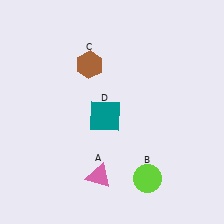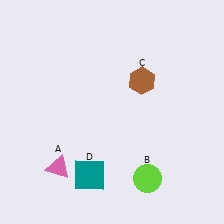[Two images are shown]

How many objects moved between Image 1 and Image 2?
3 objects moved between the two images.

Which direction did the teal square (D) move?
The teal square (D) moved down.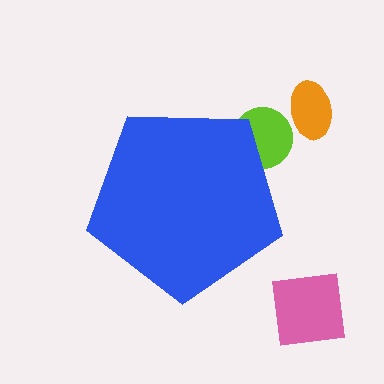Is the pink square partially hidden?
No, the pink square is fully visible.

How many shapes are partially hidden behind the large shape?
1 shape is partially hidden.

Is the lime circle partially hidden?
Yes, the lime circle is partially hidden behind the blue pentagon.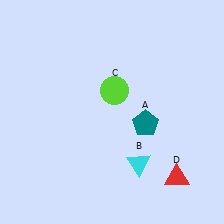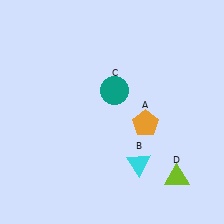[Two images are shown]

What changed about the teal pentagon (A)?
In Image 1, A is teal. In Image 2, it changed to orange.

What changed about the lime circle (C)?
In Image 1, C is lime. In Image 2, it changed to teal.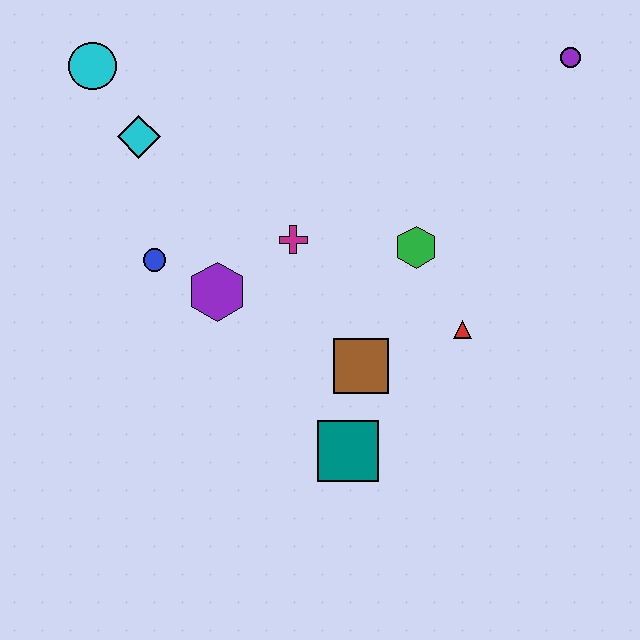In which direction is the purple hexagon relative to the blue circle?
The purple hexagon is to the right of the blue circle.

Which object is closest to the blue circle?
The purple hexagon is closest to the blue circle.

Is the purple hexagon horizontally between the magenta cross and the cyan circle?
Yes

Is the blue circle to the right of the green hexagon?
No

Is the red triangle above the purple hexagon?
No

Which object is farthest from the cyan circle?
The purple circle is farthest from the cyan circle.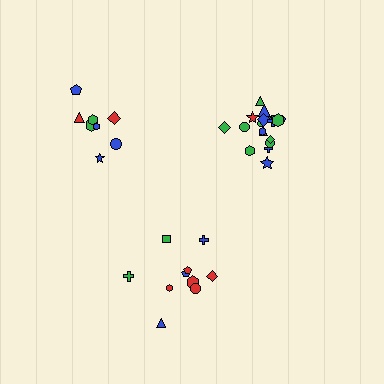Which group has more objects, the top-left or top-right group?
The top-right group.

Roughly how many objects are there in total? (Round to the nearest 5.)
Roughly 35 objects in total.